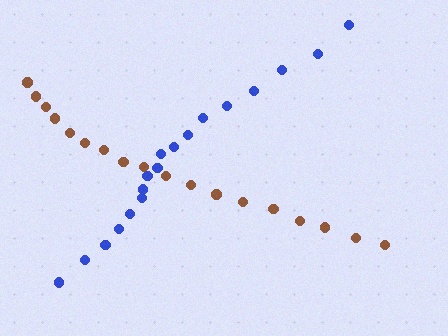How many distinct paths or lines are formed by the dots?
There are 2 distinct paths.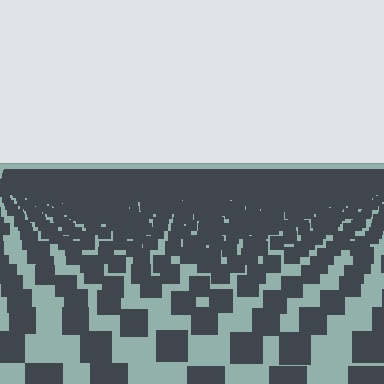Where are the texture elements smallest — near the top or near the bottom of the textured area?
Near the top.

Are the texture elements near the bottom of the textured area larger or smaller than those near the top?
Larger. Near the bottom, elements are closer to the viewer and appear at a bigger on-screen size.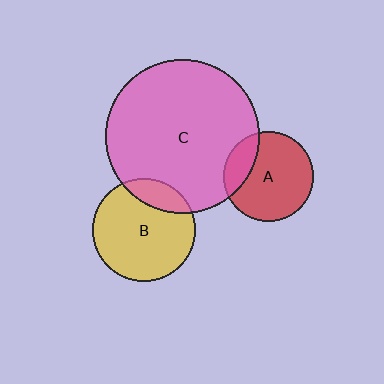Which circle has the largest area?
Circle C (pink).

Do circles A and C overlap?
Yes.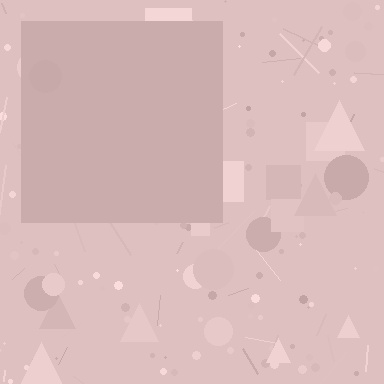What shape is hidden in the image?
A square is hidden in the image.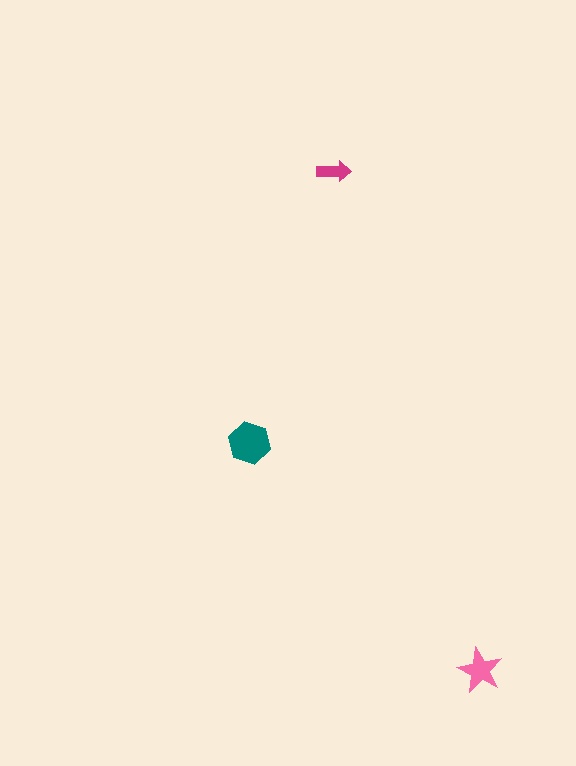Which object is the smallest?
The magenta arrow.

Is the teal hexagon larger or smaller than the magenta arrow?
Larger.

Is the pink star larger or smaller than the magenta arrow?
Larger.